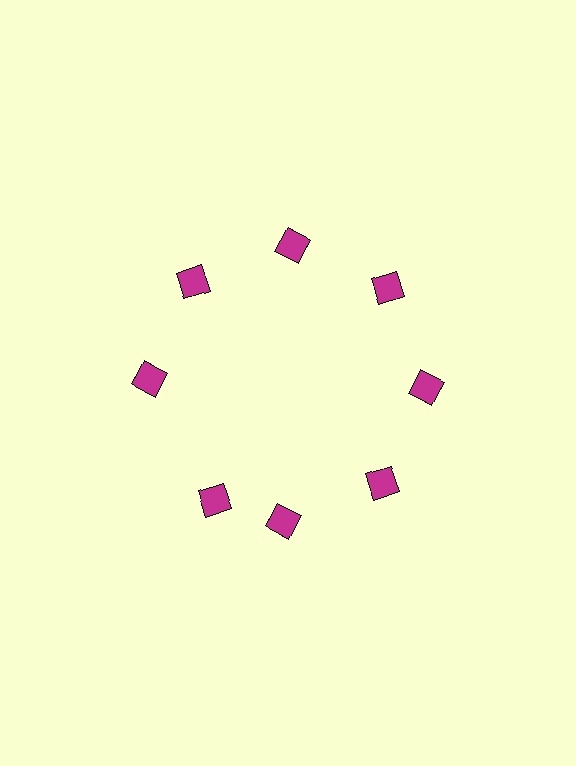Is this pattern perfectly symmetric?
No. The 8 magenta squares are arranged in a ring, but one element near the 8 o'clock position is rotated out of alignment along the ring, breaking the 8-fold rotational symmetry.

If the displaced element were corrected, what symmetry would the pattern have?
It would have 8-fold rotational symmetry — the pattern would map onto itself every 45 degrees.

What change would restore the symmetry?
The symmetry would be restored by rotating it back into even spacing with its neighbors so that all 8 squares sit at equal angles and equal distance from the center.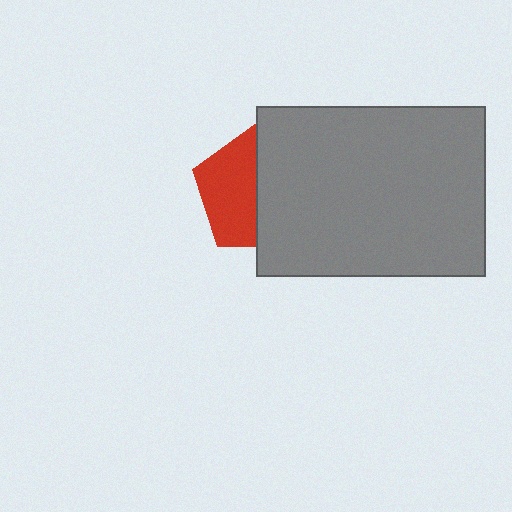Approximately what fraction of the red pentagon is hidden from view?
Roughly 52% of the red pentagon is hidden behind the gray rectangle.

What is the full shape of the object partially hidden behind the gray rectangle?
The partially hidden object is a red pentagon.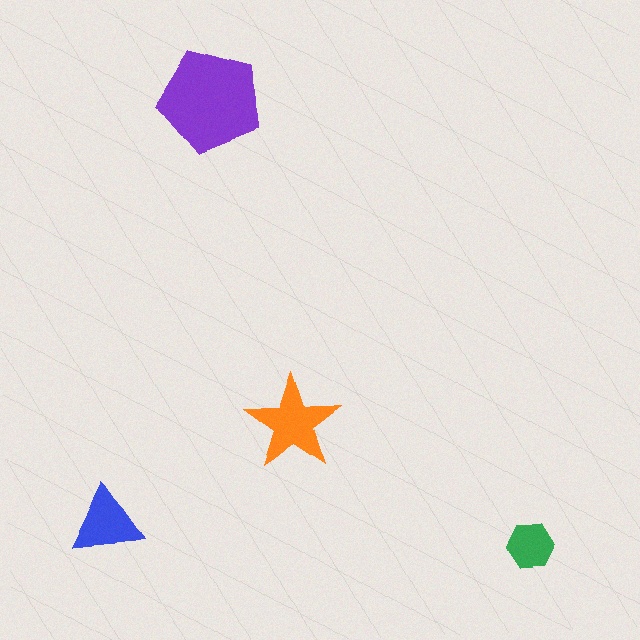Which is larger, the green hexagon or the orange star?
The orange star.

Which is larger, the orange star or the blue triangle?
The orange star.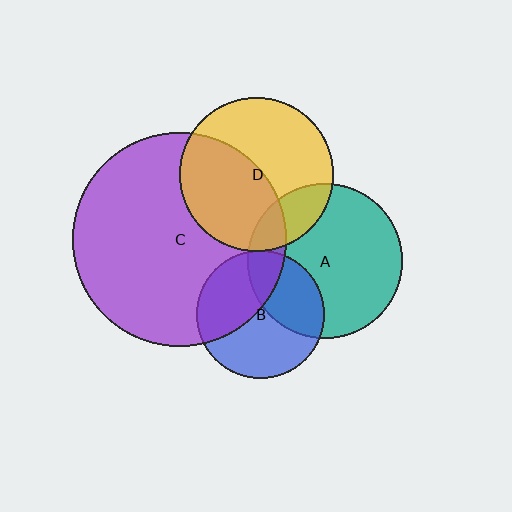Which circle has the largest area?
Circle C (purple).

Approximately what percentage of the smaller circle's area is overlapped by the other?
Approximately 40%.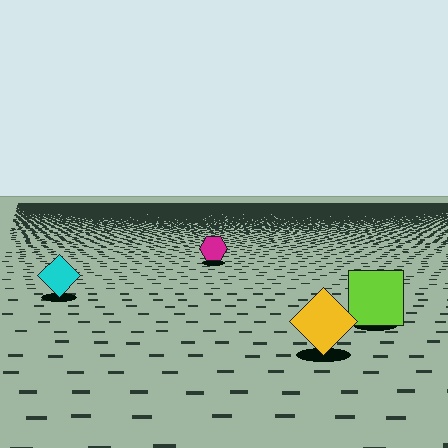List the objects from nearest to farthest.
From nearest to farthest: the yellow diamond, the lime square, the cyan diamond, the magenta hexagon.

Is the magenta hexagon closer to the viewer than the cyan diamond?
No. The cyan diamond is closer — you can tell from the texture gradient: the ground texture is coarser near it.